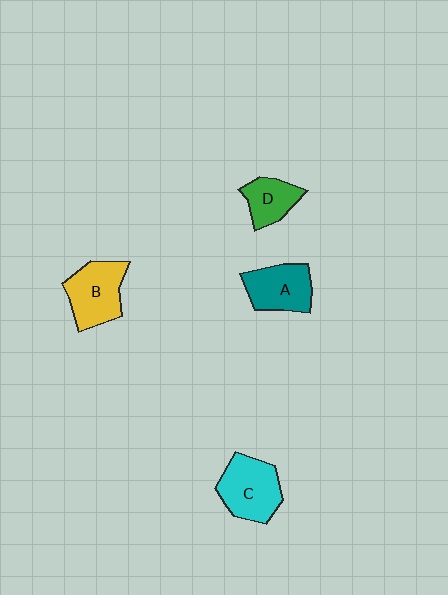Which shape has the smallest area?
Shape D (green).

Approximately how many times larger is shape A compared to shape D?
Approximately 1.4 times.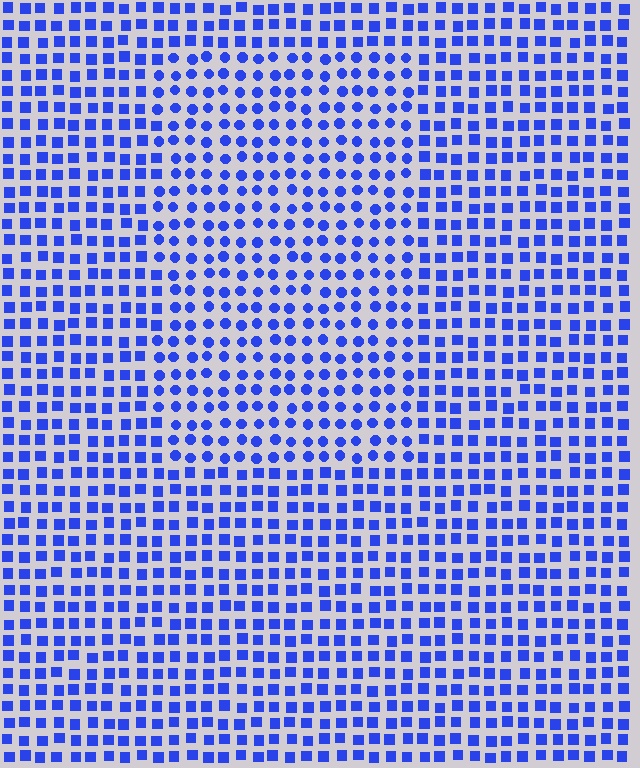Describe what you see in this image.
The image is filled with small blue elements arranged in a uniform grid. A rectangle-shaped region contains circles, while the surrounding area contains squares. The boundary is defined purely by the change in element shape.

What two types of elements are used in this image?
The image uses circles inside the rectangle region and squares outside it.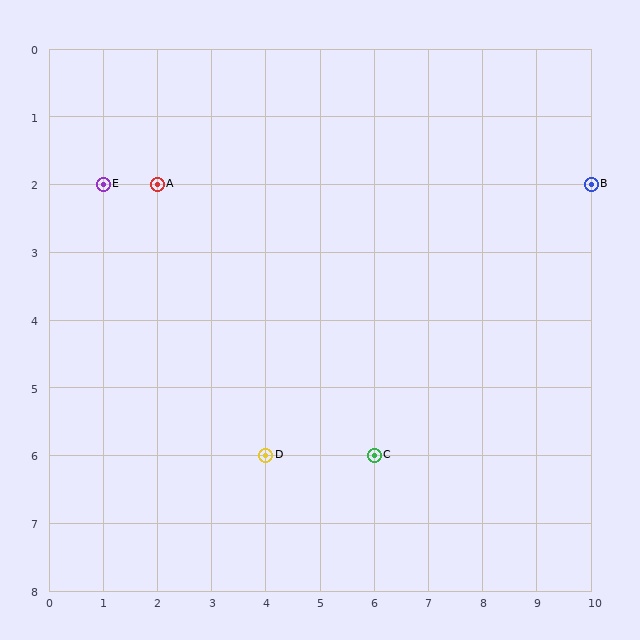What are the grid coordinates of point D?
Point D is at grid coordinates (4, 6).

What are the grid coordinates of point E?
Point E is at grid coordinates (1, 2).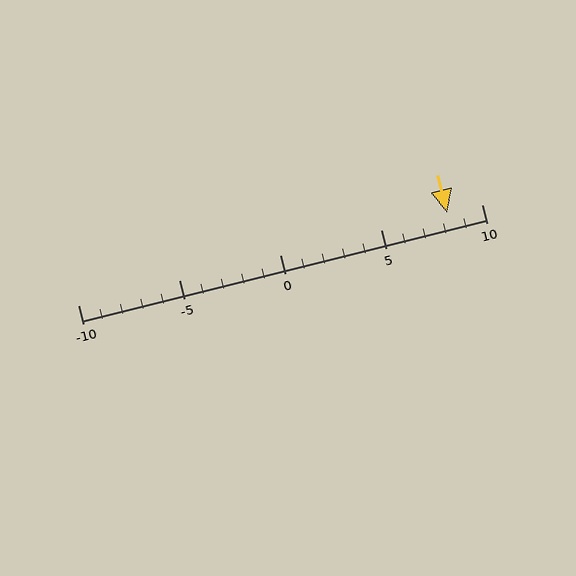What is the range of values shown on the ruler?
The ruler shows values from -10 to 10.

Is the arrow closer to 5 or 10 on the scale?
The arrow is closer to 10.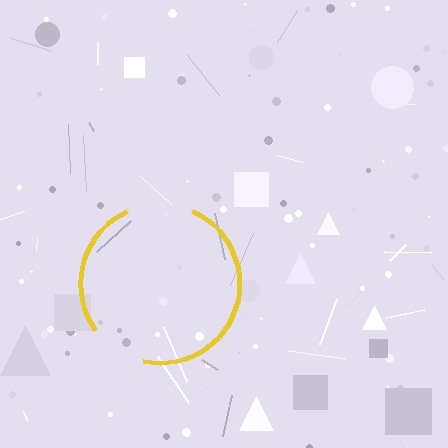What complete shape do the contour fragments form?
The contour fragments form a circle.